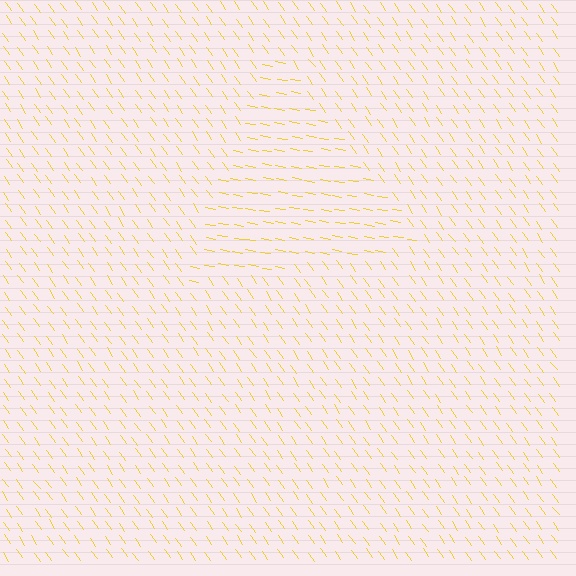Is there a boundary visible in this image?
Yes, there is a texture boundary formed by a change in line orientation.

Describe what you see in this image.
The image is filled with small yellow line segments. A triangle region in the image has lines oriented differently from the surrounding lines, creating a visible texture boundary.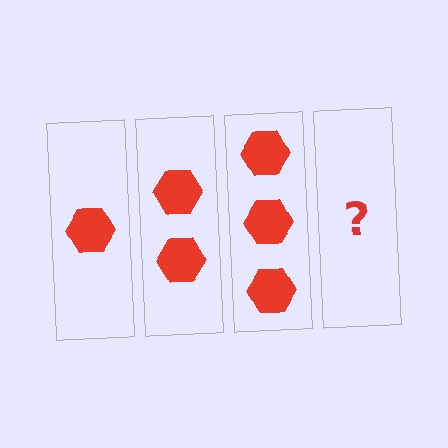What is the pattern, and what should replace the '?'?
The pattern is that each step adds one more hexagon. The '?' should be 4 hexagons.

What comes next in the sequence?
The next element should be 4 hexagons.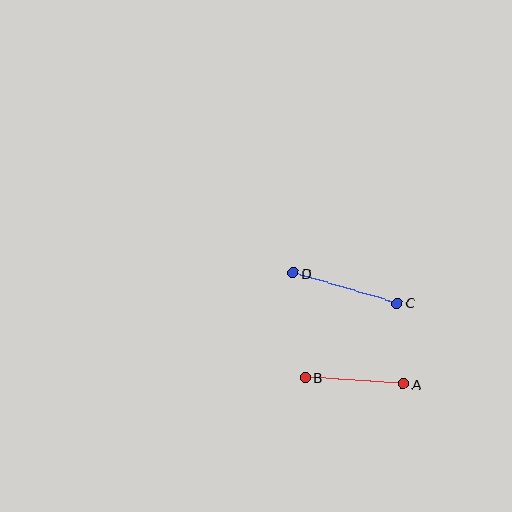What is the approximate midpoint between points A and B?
The midpoint is at approximately (354, 381) pixels.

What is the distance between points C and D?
The distance is approximately 109 pixels.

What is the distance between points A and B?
The distance is approximately 99 pixels.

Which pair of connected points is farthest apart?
Points C and D are farthest apart.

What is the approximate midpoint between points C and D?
The midpoint is at approximately (345, 288) pixels.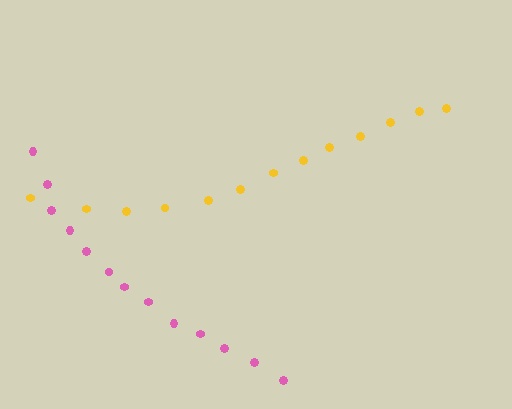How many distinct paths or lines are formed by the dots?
There are 2 distinct paths.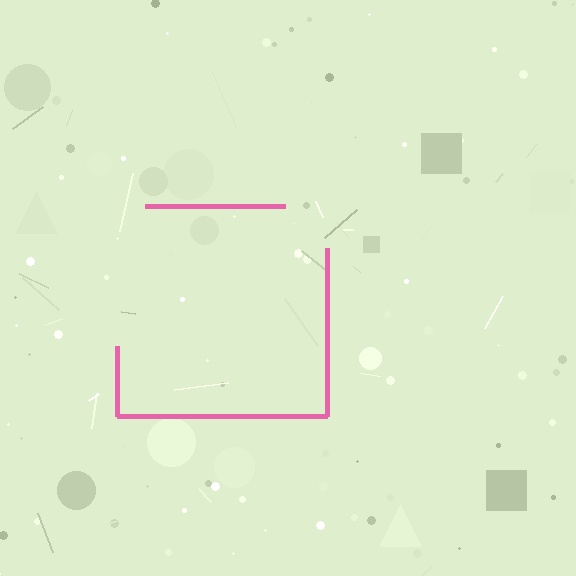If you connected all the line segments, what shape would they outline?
They would outline a square.